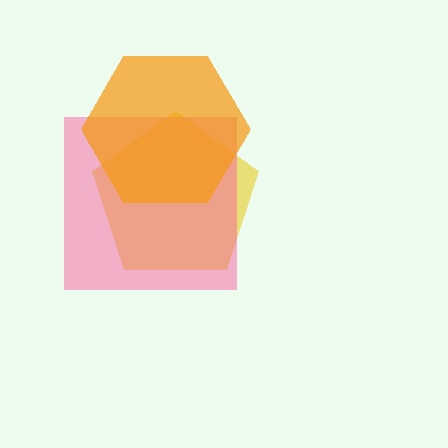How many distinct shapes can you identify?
There are 3 distinct shapes: a yellow pentagon, a pink square, an orange hexagon.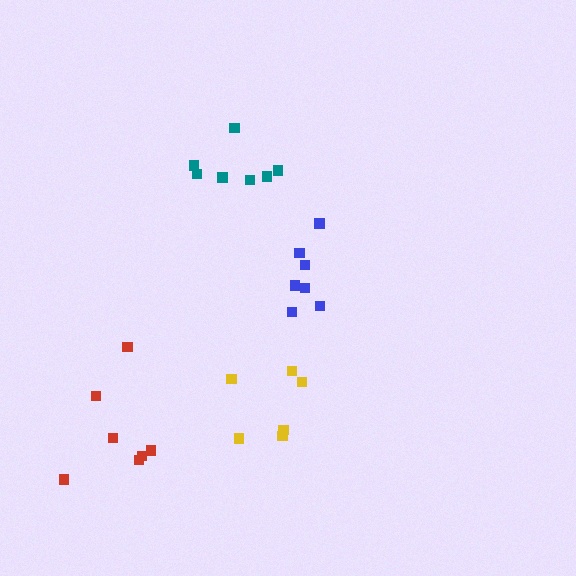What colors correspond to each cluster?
The clusters are colored: red, teal, yellow, blue.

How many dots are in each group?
Group 1: 7 dots, Group 2: 7 dots, Group 3: 6 dots, Group 4: 7 dots (27 total).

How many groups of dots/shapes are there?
There are 4 groups.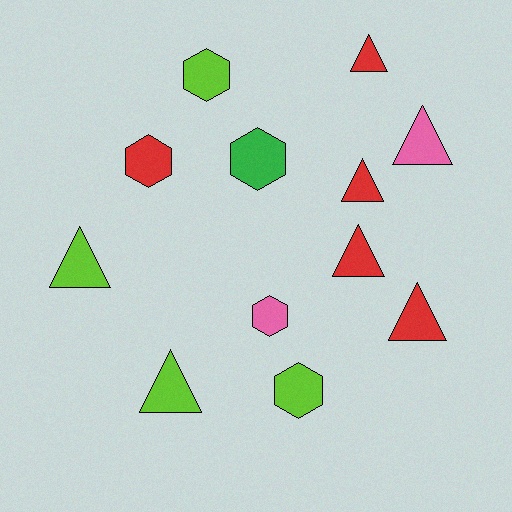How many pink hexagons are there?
There is 1 pink hexagon.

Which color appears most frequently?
Red, with 5 objects.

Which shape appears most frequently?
Triangle, with 7 objects.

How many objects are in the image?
There are 12 objects.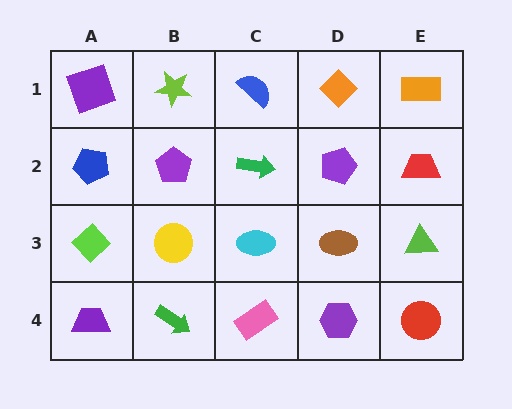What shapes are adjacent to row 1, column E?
A red trapezoid (row 2, column E), an orange diamond (row 1, column D).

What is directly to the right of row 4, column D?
A red circle.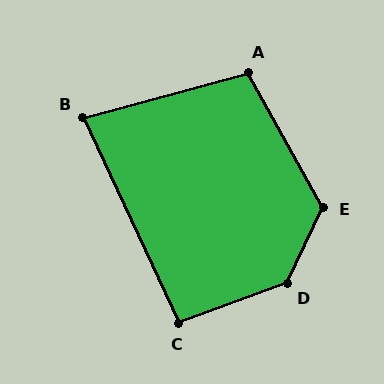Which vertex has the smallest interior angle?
B, at approximately 80 degrees.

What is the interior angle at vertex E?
Approximately 126 degrees (obtuse).